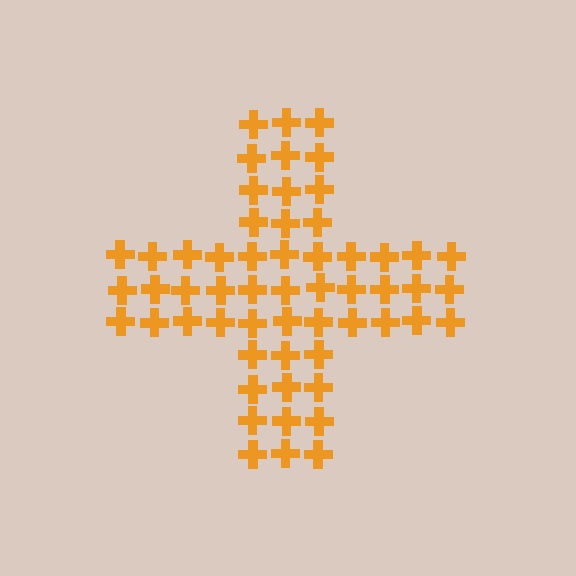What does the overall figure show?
The overall figure shows a cross.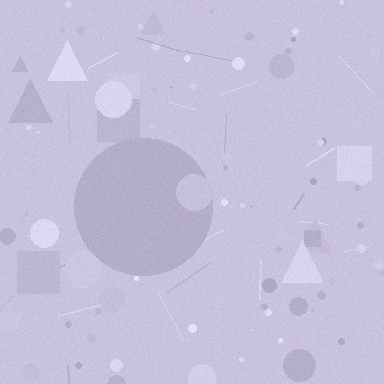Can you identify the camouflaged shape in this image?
The camouflaged shape is a circle.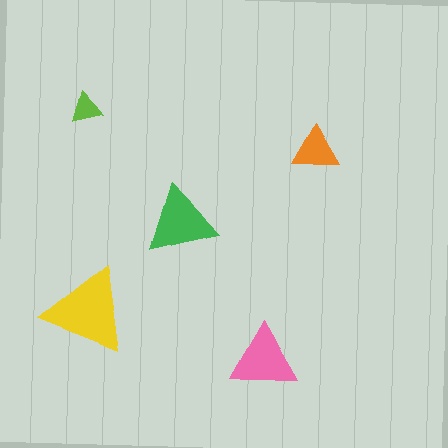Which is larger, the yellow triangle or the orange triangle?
The yellow one.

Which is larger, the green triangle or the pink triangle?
The green one.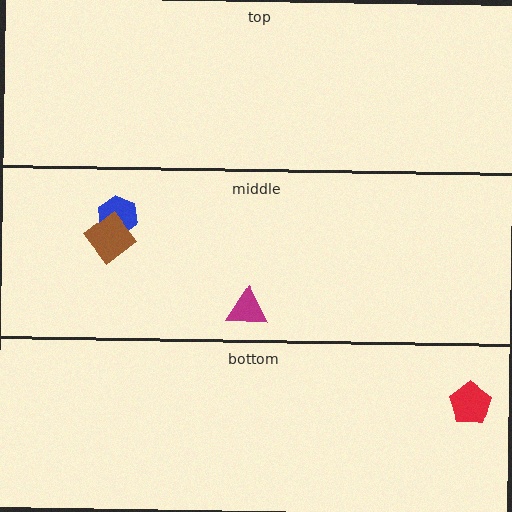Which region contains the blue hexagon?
The middle region.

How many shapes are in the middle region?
3.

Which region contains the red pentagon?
The bottom region.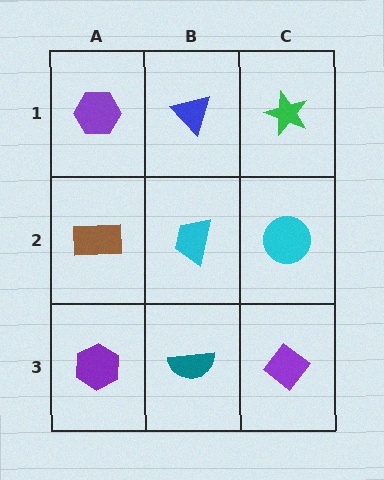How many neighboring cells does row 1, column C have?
2.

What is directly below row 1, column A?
A brown rectangle.